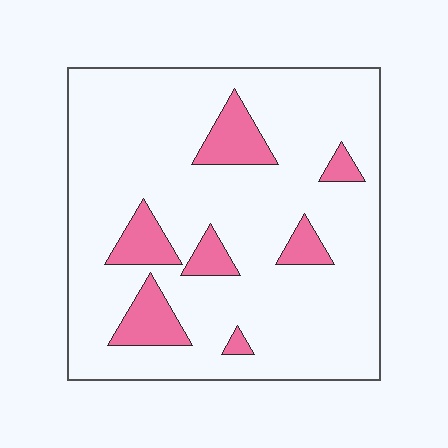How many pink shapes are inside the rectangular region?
7.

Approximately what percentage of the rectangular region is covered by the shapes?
Approximately 15%.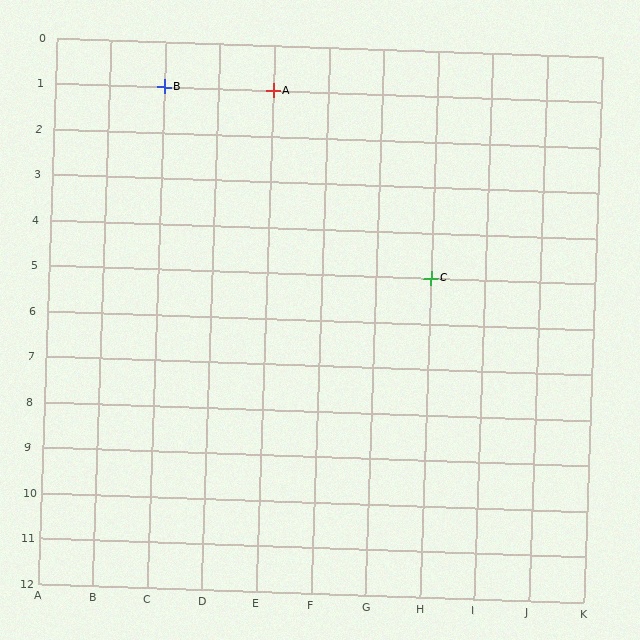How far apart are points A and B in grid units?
Points A and B are 2 columns apart.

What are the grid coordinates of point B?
Point B is at grid coordinates (C, 1).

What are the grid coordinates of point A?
Point A is at grid coordinates (E, 1).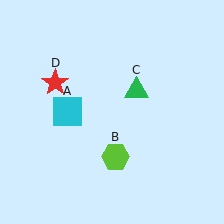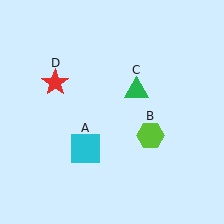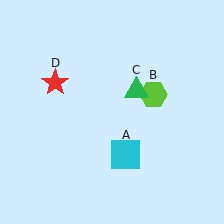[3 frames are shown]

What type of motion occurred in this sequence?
The cyan square (object A), lime hexagon (object B) rotated counterclockwise around the center of the scene.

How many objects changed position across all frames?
2 objects changed position: cyan square (object A), lime hexagon (object B).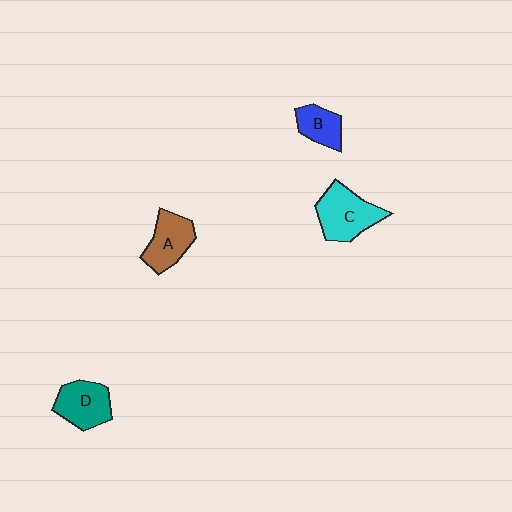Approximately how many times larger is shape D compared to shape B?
Approximately 1.4 times.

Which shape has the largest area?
Shape C (cyan).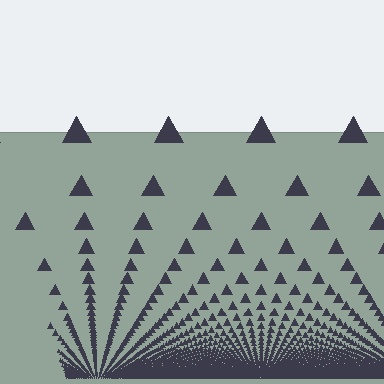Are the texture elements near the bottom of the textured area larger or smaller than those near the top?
Smaller. The gradient is inverted — elements near the bottom are smaller and denser.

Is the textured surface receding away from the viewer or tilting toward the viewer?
The surface appears to tilt toward the viewer. Texture elements get larger and sparser toward the top.